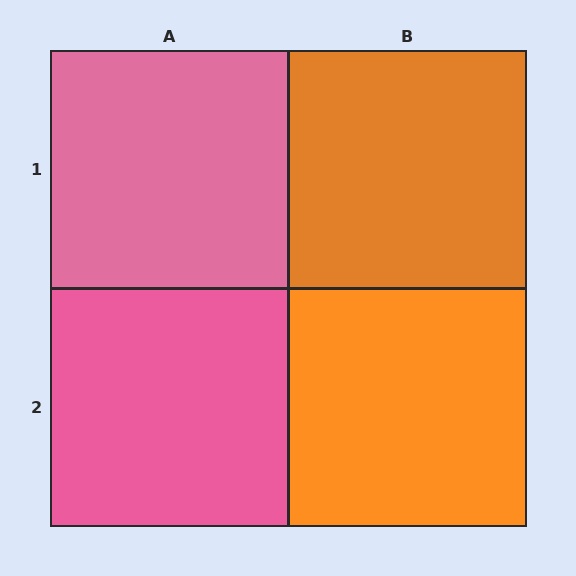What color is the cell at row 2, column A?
Pink.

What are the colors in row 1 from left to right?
Pink, orange.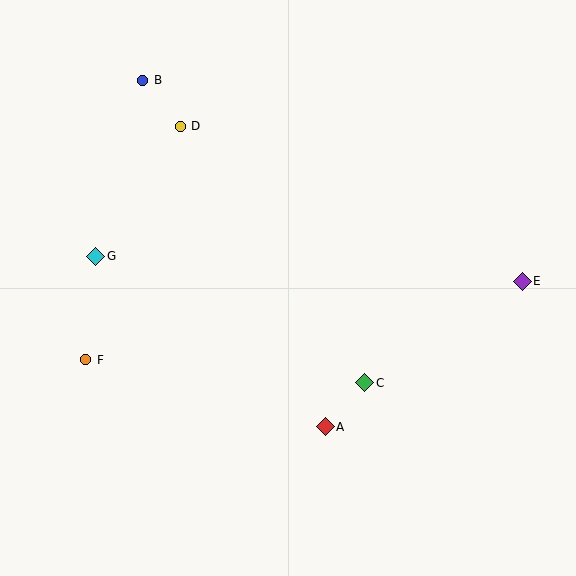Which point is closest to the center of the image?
Point C at (365, 383) is closest to the center.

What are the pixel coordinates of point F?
Point F is at (86, 360).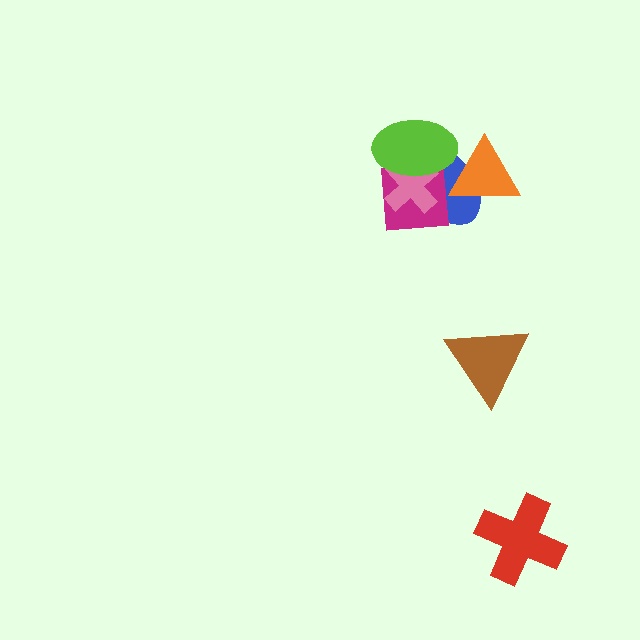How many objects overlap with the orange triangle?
2 objects overlap with the orange triangle.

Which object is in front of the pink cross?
The lime ellipse is in front of the pink cross.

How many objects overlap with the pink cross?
3 objects overlap with the pink cross.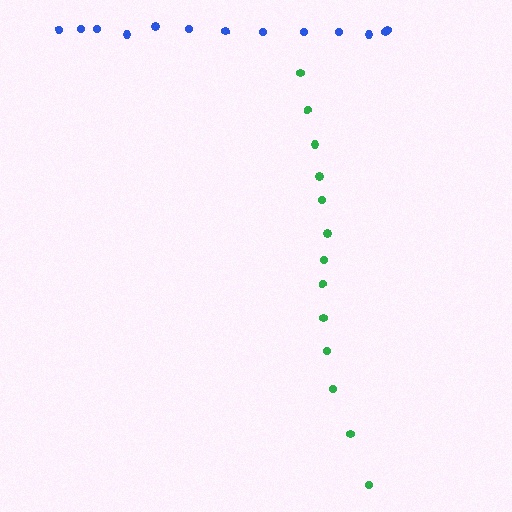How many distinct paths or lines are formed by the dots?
There are 2 distinct paths.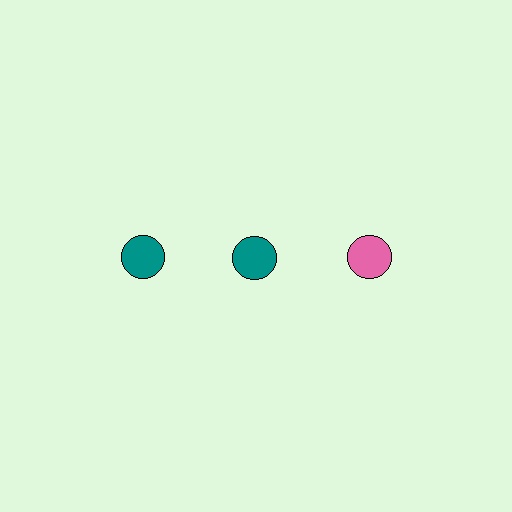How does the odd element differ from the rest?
It has a different color: pink instead of teal.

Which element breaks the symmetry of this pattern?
The pink circle in the top row, center column breaks the symmetry. All other shapes are teal circles.